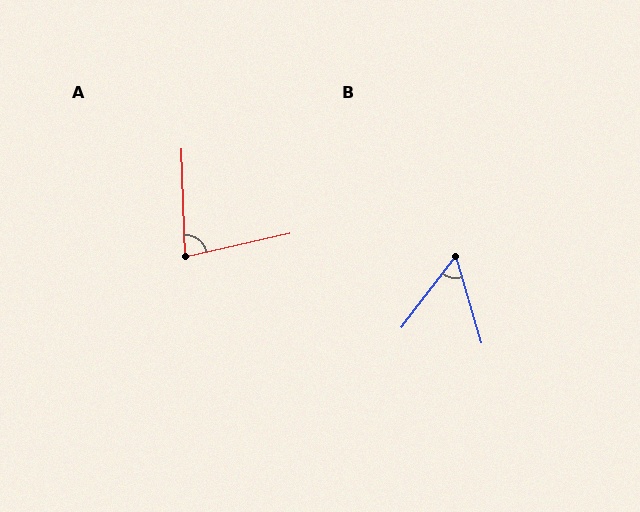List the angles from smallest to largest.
B (54°), A (79°).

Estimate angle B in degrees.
Approximately 54 degrees.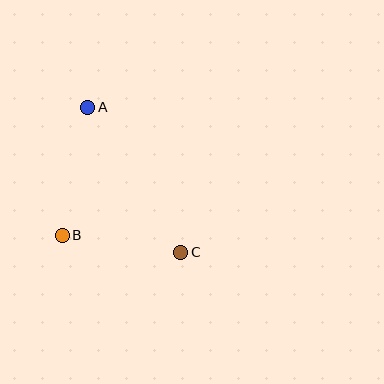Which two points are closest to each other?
Points B and C are closest to each other.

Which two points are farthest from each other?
Points A and C are farthest from each other.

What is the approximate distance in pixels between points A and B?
The distance between A and B is approximately 130 pixels.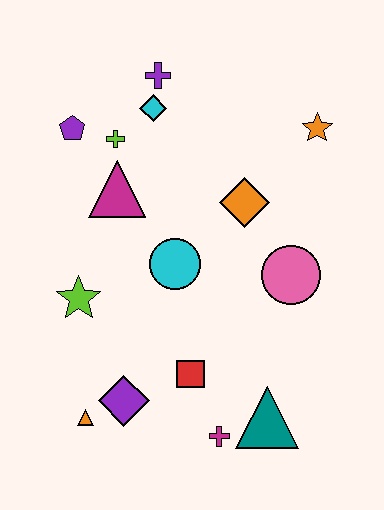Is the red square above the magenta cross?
Yes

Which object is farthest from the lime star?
The orange star is farthest from the lime star.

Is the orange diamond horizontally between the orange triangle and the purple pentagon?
No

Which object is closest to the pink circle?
The orange diamond is closest to the pink circle.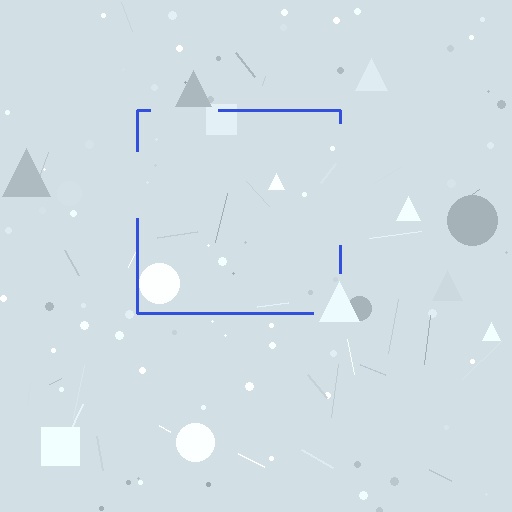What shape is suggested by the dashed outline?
The dashed outline suggests a square.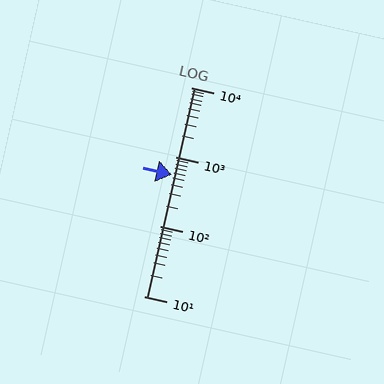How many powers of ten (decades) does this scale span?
The scale spans 3 decades, from 10 to 10000.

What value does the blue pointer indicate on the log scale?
The pointer indicates approximately 550.